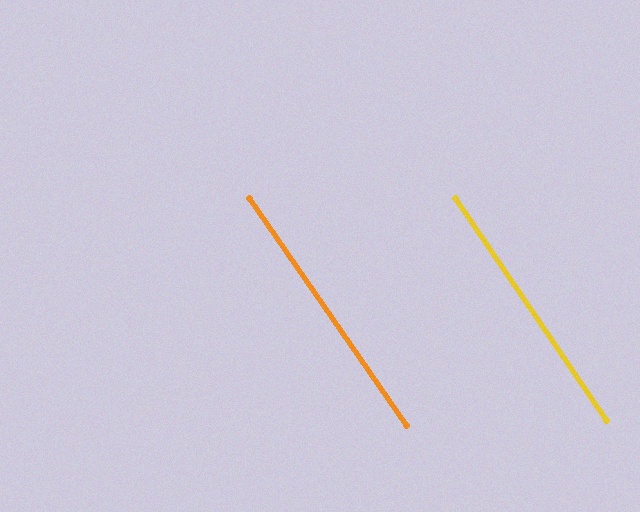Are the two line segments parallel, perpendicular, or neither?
Parallel — their directions differ by only 0.5°.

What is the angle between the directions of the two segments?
Approximately 0 degrees.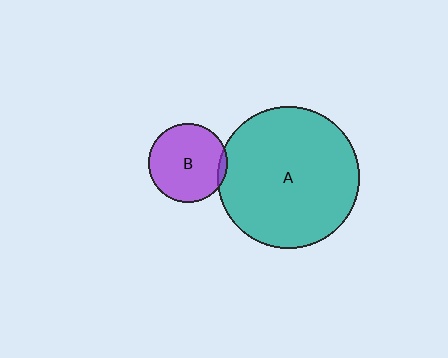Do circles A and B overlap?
Yes.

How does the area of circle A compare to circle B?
Approximately 3.2 times.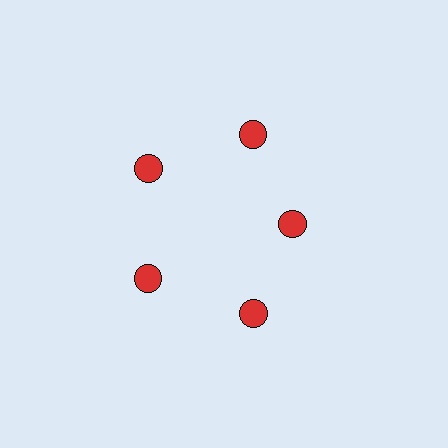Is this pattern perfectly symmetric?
No. The 5 red circles are arranged in a ring, but one element near the 3 o'clock position is pulled inward toward the center, breaking the 5-fold rotational symmetry.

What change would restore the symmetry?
The symmetry would be restored by moving it outward, back onto the ring so that all 5 circles sit at equal angles and equal distance from the center.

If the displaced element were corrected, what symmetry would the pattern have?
It would have 5-fold rotational symmetry — the pattern would map onto itself every 72 degrees.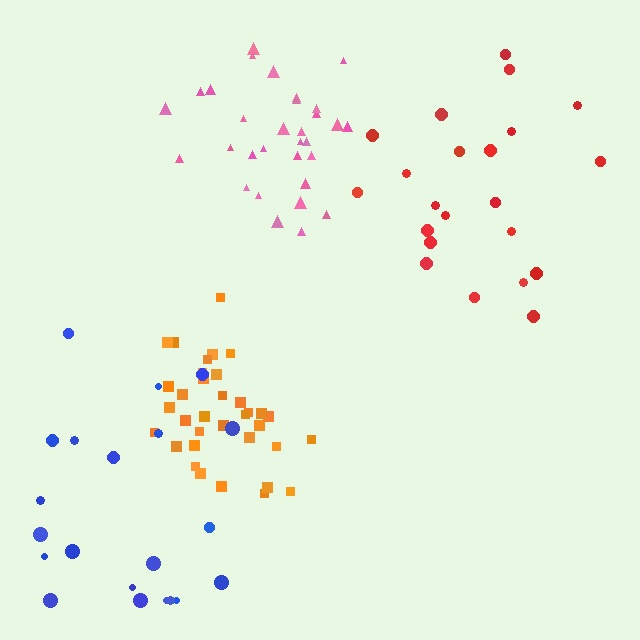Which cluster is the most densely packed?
Pink.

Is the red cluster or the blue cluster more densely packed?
Red.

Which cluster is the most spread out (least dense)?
Blue.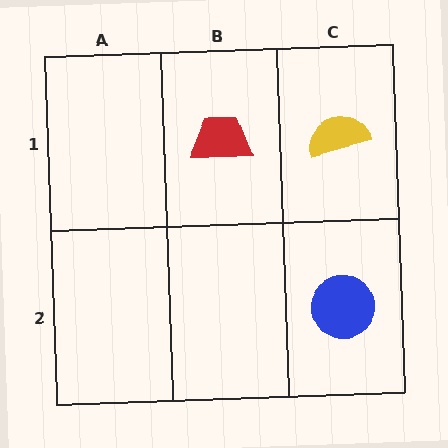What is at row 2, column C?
A blue circle.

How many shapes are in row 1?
2 shapes.